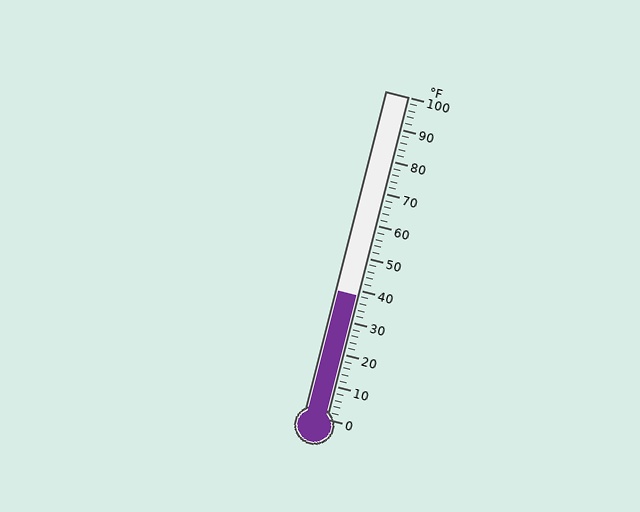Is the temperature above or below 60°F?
The temperature is below 60°F.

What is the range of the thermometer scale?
The thermometer scale ranges from 0°F to 100°F.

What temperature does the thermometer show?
The thermometer shows approximately 38°F.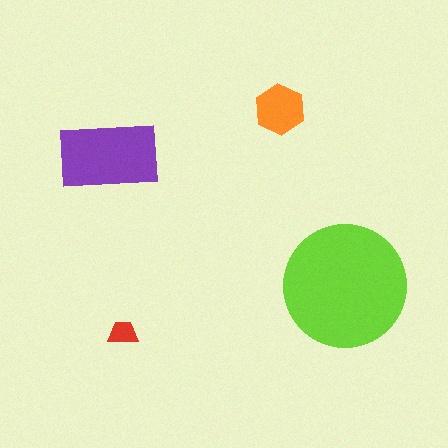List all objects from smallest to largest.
The red trapezoid, the orange hexagon, the purple rectangle, the lime circle.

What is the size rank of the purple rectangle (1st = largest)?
2nd.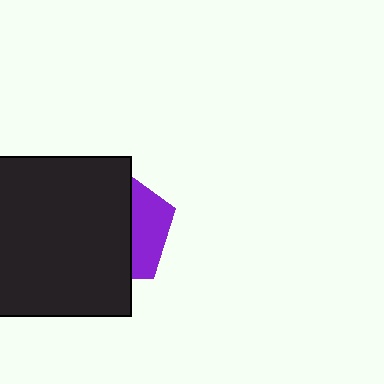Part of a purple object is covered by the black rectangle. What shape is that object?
It is a pentagon.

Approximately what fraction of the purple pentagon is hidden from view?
Roughly 67% of the purple pentagon is hidden behind the black rectangle.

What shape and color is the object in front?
The object in front is a black rectangle.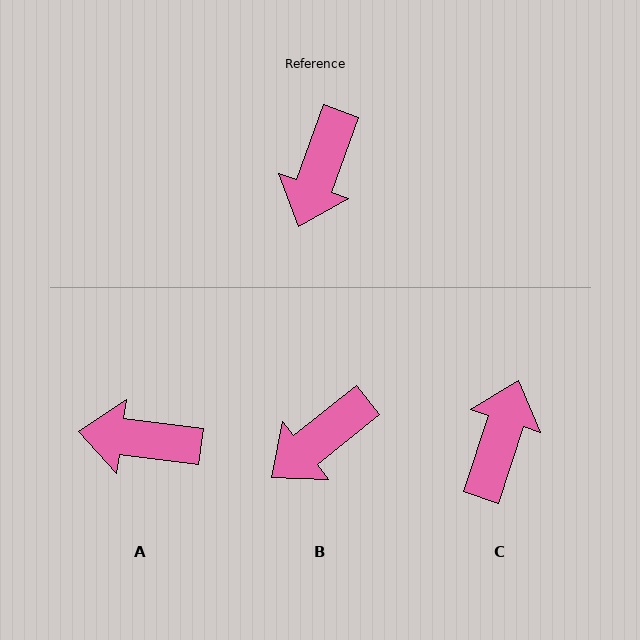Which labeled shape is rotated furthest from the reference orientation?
C, about 178 degrees away.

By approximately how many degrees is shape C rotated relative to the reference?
Approximately 178 degrees clockwise.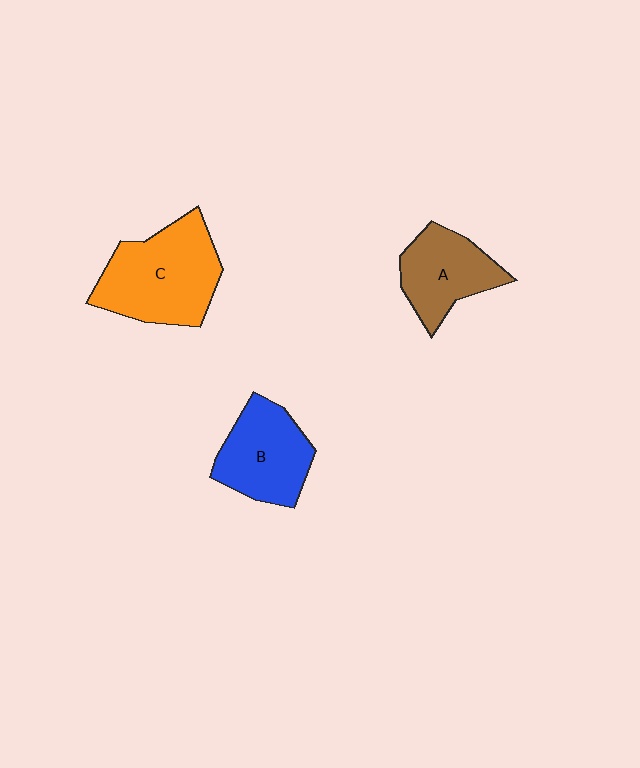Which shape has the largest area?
Shape C (orange).